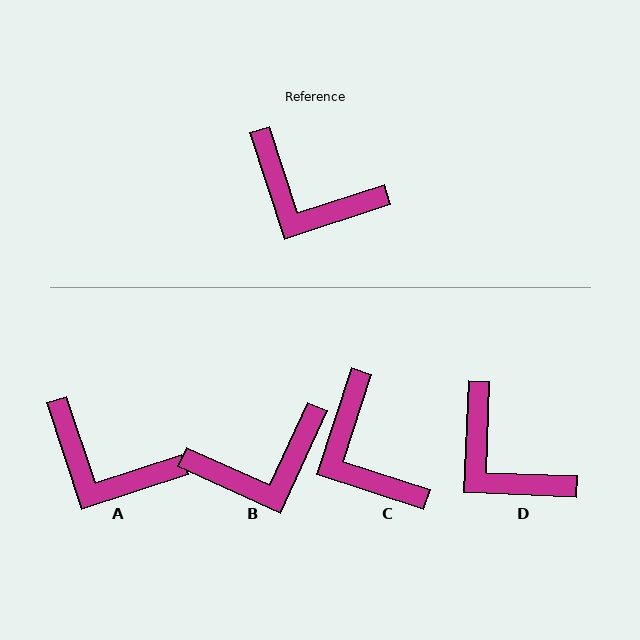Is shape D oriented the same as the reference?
No, it is off by about 20 degrees.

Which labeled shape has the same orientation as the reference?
A.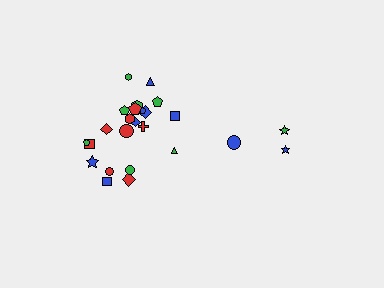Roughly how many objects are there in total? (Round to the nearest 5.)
Roughly 25 objects in total.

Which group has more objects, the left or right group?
The left group.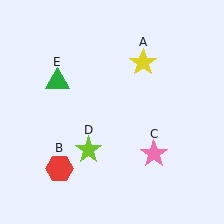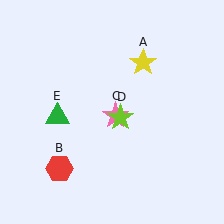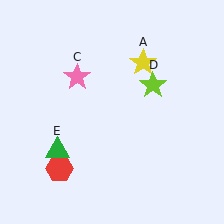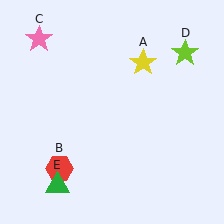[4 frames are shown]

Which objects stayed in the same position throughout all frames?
Yellow star (object A) and red hexagon (object B) remained stationary.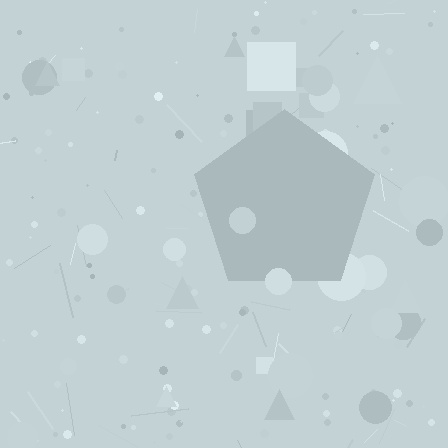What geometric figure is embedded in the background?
A pentagon is embedded in the background.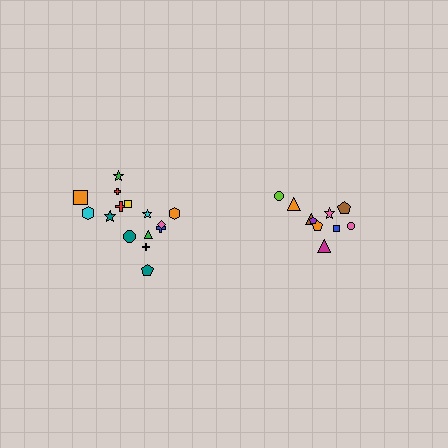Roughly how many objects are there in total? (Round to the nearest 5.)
Roughly 25 objects in total.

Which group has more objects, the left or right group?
The left group.